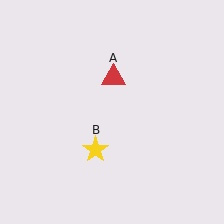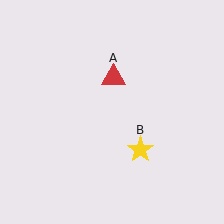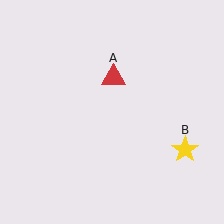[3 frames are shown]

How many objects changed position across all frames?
1 object changed position: yellow star (object B).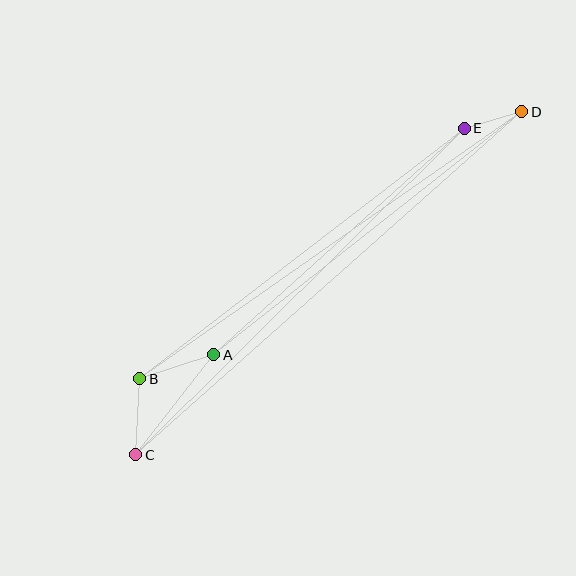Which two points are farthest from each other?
Points C and D are farthest from each other.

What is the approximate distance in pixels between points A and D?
The distance between A and D is approximately 393 pixels.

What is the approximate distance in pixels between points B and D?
The distance between B and D is approximately 466 pixels.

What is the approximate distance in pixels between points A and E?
The distance between A and E is approximately 338 pixels.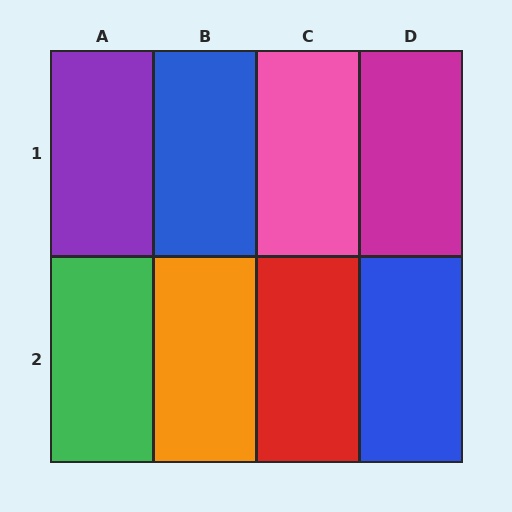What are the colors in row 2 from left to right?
Green, orange, red, blue.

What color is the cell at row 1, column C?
Pink.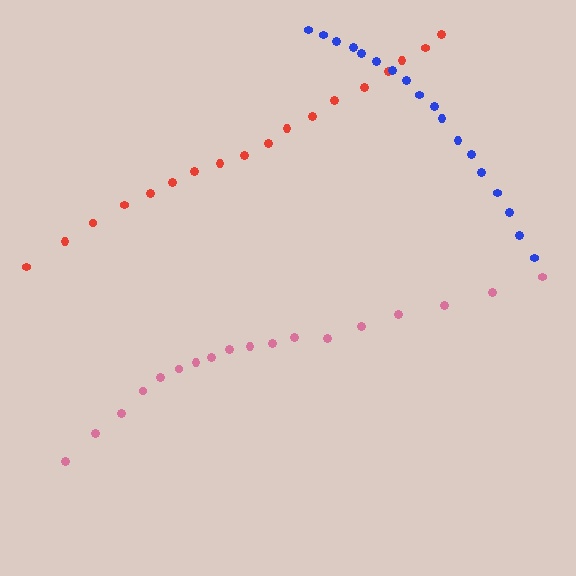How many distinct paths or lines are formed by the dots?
There are 3 distinct paths.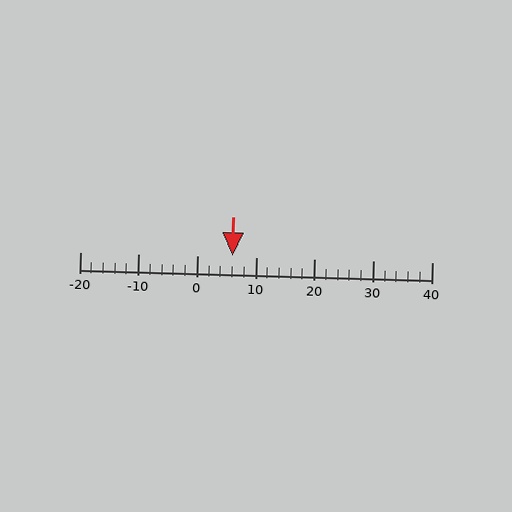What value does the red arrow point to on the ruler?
The red arrow points to approximately 6.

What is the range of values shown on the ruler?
The ruler shows values from -20 to 40.